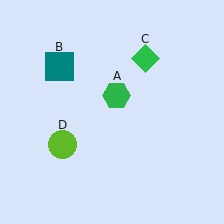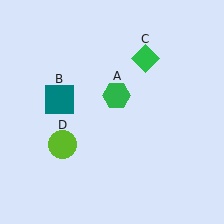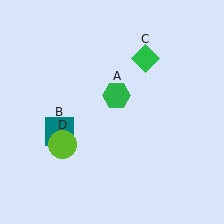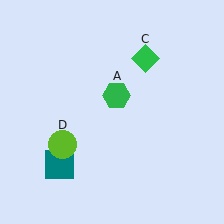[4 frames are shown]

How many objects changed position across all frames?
1 object changed position: teal square (object B).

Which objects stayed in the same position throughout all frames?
Green hexagon (object A) and green diamond (object C) and lime circle (object D) remained stationary.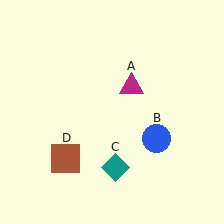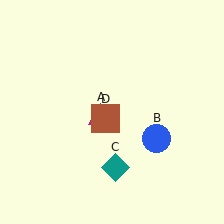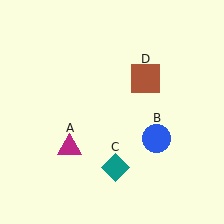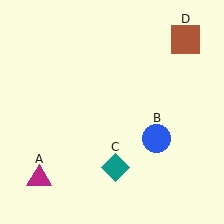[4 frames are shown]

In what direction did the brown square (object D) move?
The brown square (object D) moved up and to the right.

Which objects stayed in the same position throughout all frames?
Blue circle (object B) and teal diamond (object C) remained stationary.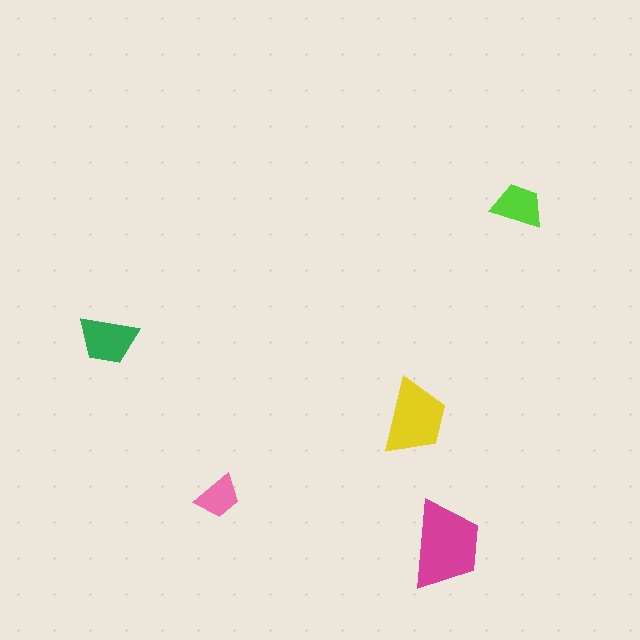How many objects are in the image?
There are 5 objects in the image.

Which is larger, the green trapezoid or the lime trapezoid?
The green one.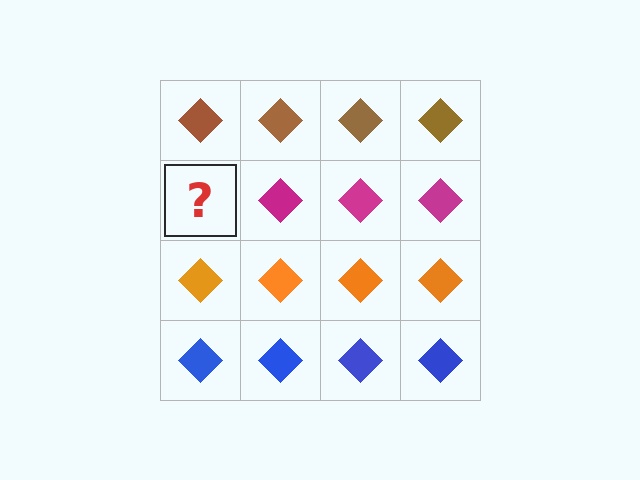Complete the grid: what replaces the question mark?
The question mark should be replaced with a magenta diamond.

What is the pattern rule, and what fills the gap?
The rule is that each row has a consistent color. The gap should be filled with a magenta diamond.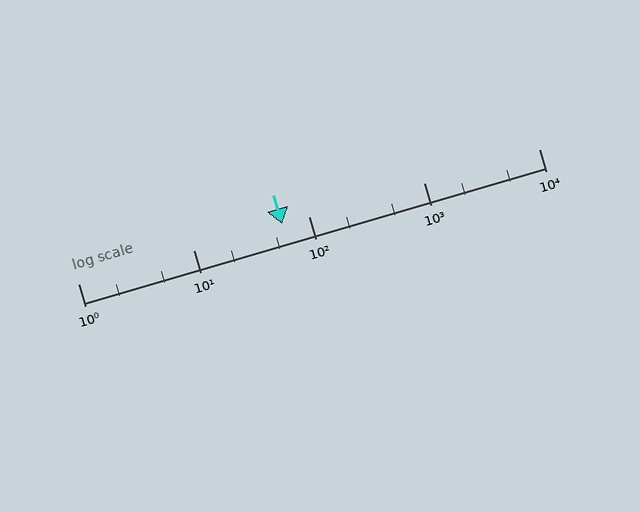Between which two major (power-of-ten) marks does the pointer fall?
The pointer is between 10 and 100.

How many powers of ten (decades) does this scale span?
The scale spans 4 decades, from 1 to 10000.